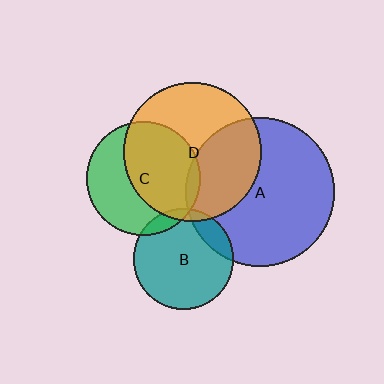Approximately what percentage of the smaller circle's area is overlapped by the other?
Approximately 5%.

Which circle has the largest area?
Circle A (blue).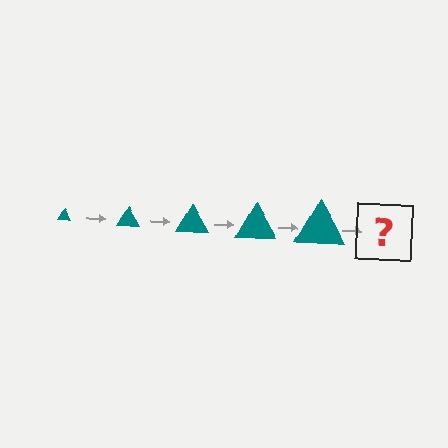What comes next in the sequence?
The next element should be a teal triangle, larger than the previous one.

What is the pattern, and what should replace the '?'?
The pattern is that the triangle gets progressively larger each step. The '?' should be a teal triangle, larger than the previous one.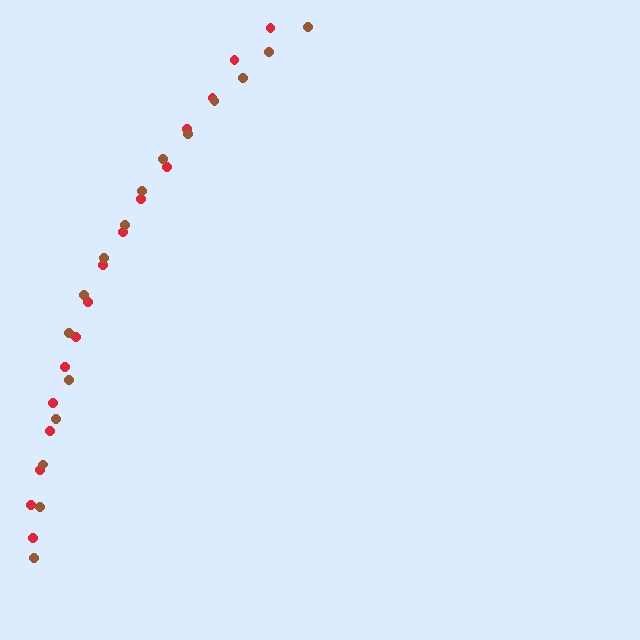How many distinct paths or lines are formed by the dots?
There are 2 distinct paths.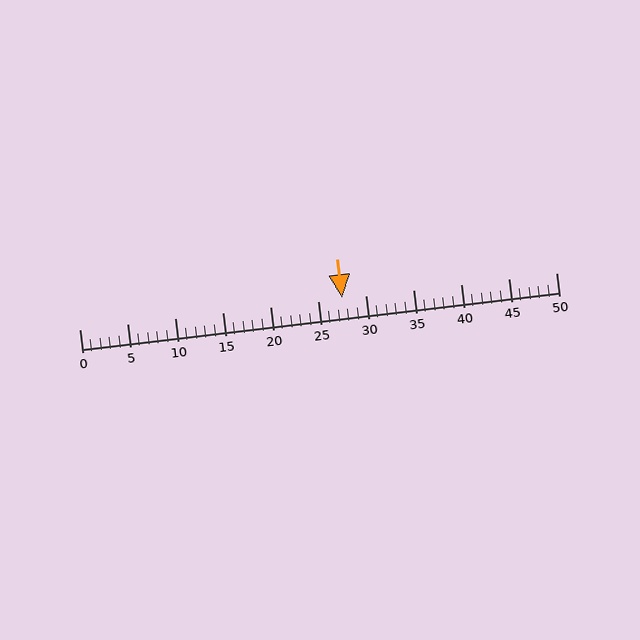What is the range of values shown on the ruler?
The ruler shows values from 0 to 50.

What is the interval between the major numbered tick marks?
The major tick marks are spaced 5 units apart.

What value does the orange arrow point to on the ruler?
The orange arrow points to approximately 28.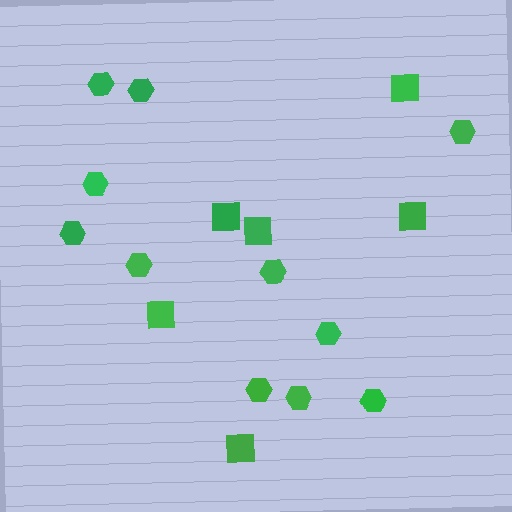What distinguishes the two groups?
There are 2 groups: one group of hexagons (11) and one group of squares (6).